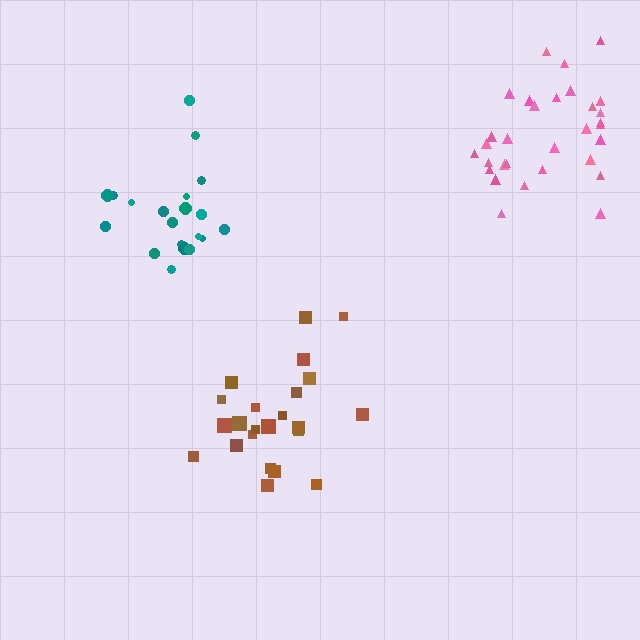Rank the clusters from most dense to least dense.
brown, teal, pink.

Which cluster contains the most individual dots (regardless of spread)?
Pink (32).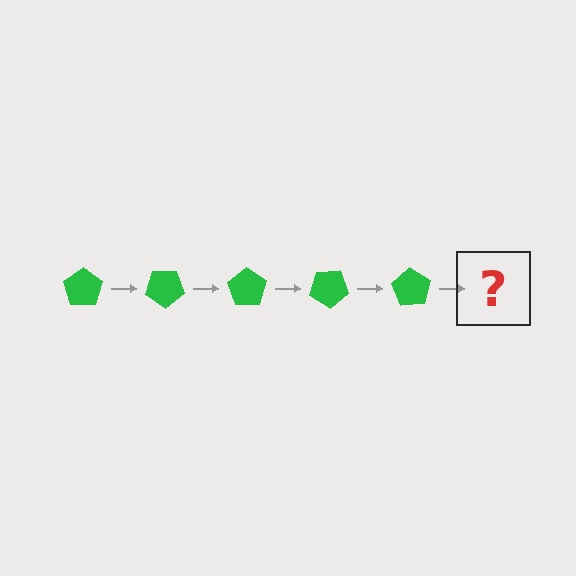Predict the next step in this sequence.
The next step is a green pentagon rotated 175 degrees.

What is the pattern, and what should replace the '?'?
The pattern is that the pentagon rotates 35 degrees each step. The '?' should be a green pentagon rotated 175 degrees.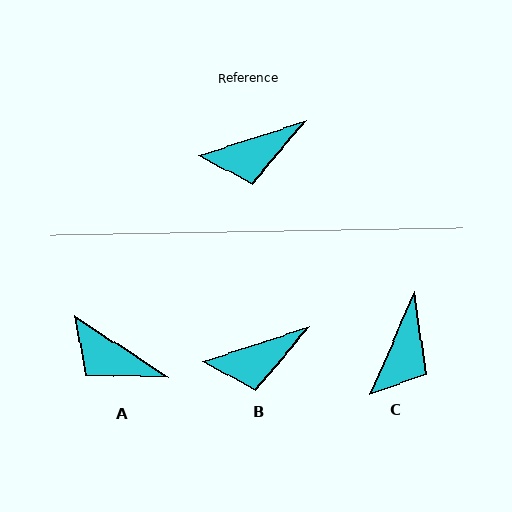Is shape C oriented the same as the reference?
No, it is off by about 48 degrees.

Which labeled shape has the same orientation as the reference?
B.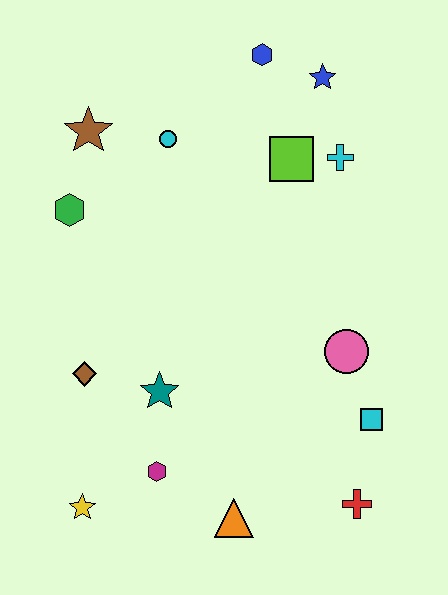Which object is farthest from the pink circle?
The brown star is farthest from the pink circle.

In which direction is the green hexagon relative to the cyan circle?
The green hexagon is to the left of the cyan circle.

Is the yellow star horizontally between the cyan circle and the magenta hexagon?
No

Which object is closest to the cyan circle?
The brown star is closest to the cyan circle.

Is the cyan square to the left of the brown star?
No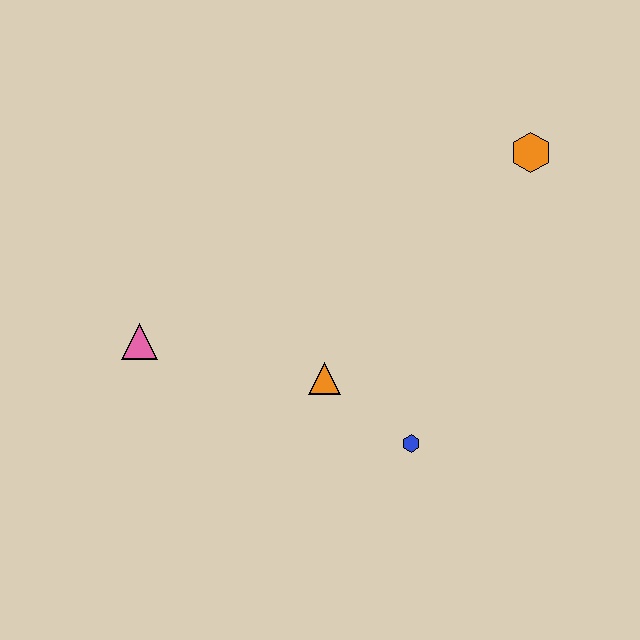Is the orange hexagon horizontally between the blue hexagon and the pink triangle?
No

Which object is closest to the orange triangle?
The blue hexagon is closest to the orange triangle.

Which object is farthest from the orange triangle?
The orange hexagon is farthest from the orange triangle.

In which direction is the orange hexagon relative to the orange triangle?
The orange hexagon is above the orange triangle.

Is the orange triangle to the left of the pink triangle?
No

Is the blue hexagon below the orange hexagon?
Yes